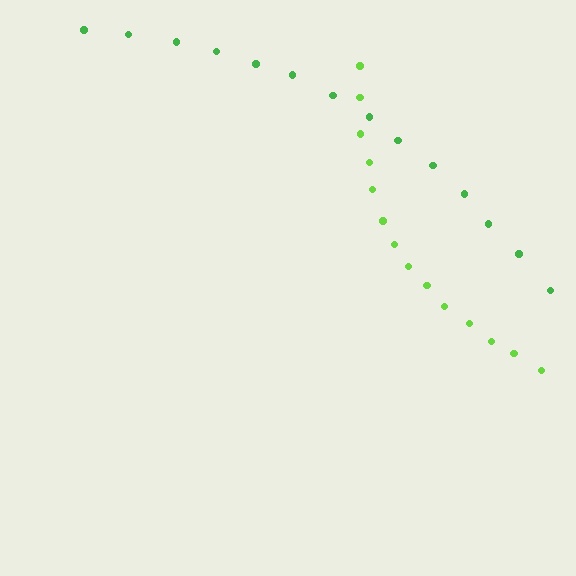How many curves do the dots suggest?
There are 2 distinct paths.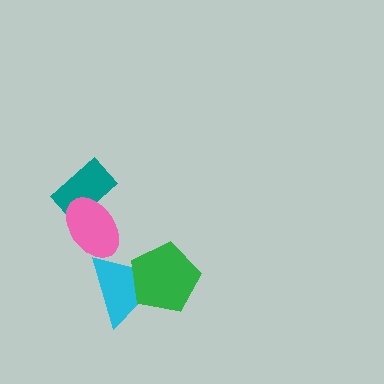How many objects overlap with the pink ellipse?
2 objects overlap with the pink ellipse.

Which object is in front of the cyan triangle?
The green pentagon is in front of the cyan triangle.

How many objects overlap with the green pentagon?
1 object overlaps with the green pentagon.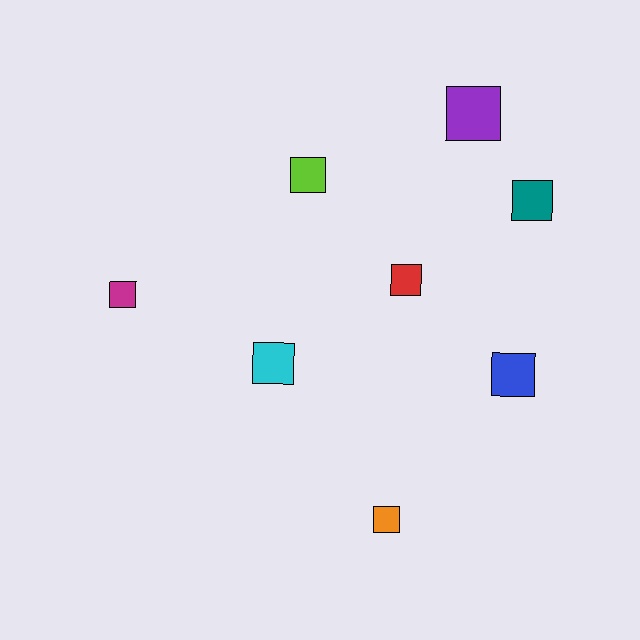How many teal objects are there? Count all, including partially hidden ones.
There is 1 teal object.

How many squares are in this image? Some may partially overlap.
There are 8 squares.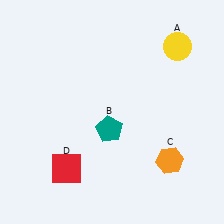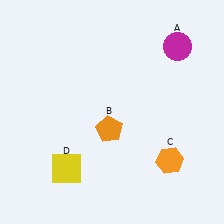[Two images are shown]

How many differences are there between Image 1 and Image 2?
There are 3 differences between the two images.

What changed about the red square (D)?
In Image 1, D is red. In Image 2, it changed to yellow.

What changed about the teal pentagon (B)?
In Image 1, B is teal. In Image 2, it changed to orange.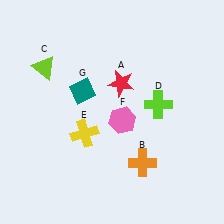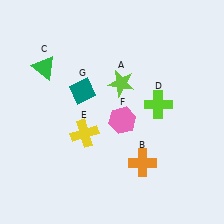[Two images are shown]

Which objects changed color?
A changed from red to lime. C changed from lime to green.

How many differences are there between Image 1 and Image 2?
There are 2 differences between the two images.